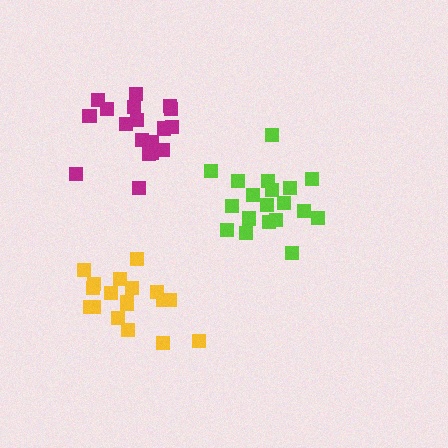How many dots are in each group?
Group 1: 19 dots, Group 2: 18 dots, Group 3: 19 dots (56 total).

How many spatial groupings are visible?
There are 3 spatial groupings.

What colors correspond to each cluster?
The clusters are colored: lime, yellow, magenta.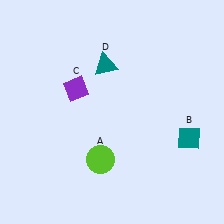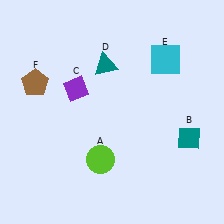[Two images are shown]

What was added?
A cyan square (E), a brown pentagon (F) were added in Image 2.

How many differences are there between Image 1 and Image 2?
There are 2 differences between the two images.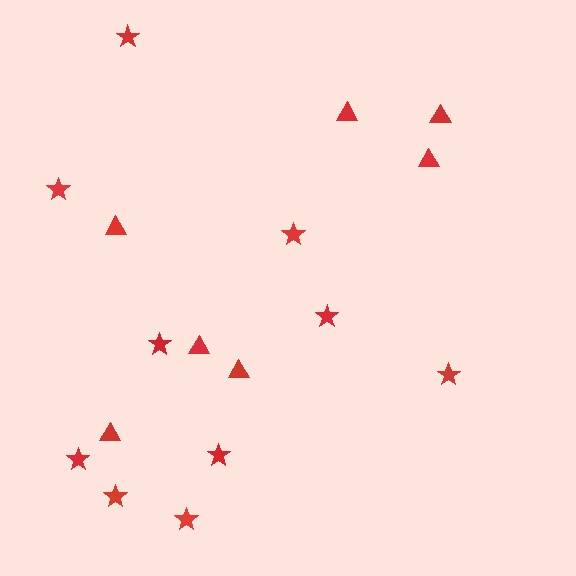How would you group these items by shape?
There are 2 groups: one group of triangles (7) and one group of stars (10).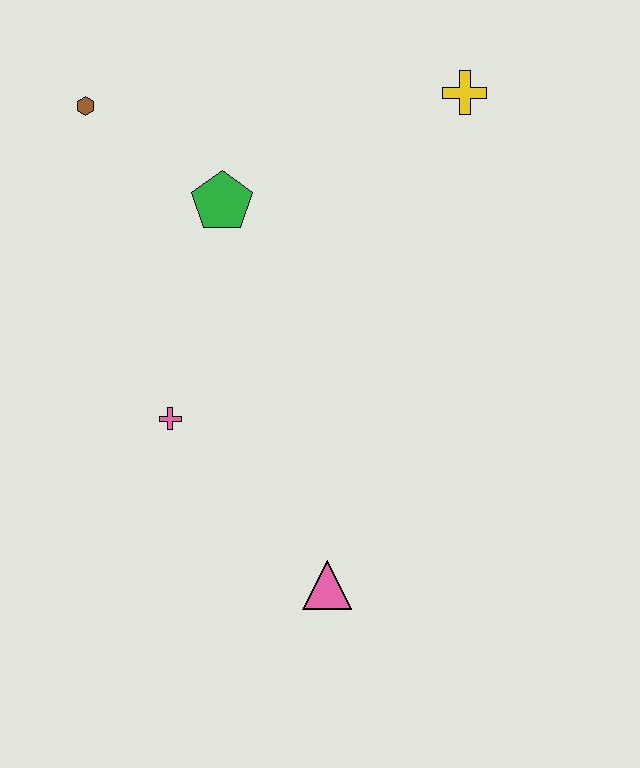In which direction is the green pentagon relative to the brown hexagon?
The green pentagon is to the right of the brown hexagon.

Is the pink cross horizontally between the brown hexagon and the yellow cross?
Yes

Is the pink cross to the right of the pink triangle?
No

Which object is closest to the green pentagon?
The brown hexagon is closest to the green pentagon.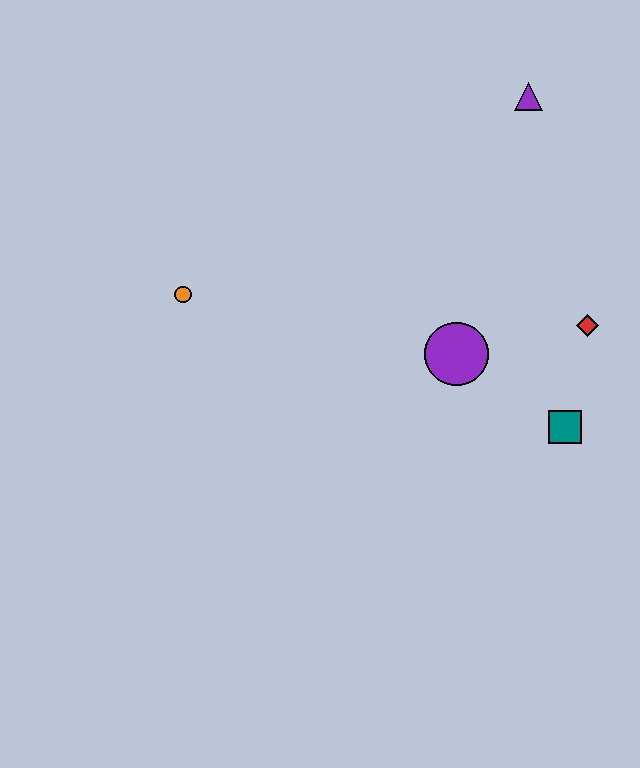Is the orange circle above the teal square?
Yes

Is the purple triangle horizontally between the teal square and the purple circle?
Yes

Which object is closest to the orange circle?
The purple circle is closest to the orange circle.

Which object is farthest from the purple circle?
The orange circle is farthest from the purple circle.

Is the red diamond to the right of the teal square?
Yes